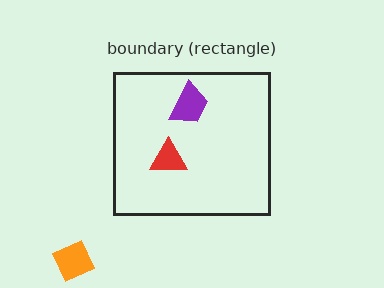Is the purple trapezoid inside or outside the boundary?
Inside.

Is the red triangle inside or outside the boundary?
Inside.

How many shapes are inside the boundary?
2 inside, 1 outside.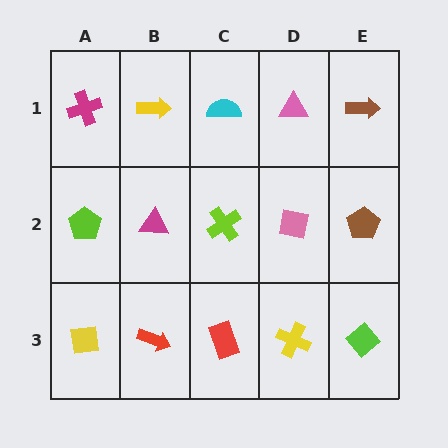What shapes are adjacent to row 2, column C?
A cyan semicircle (row 1, column C), a red rectangle (row 3, column C), a magenta triangle (row 2, column B), a pink square (row 2, column D).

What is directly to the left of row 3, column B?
A yellow square.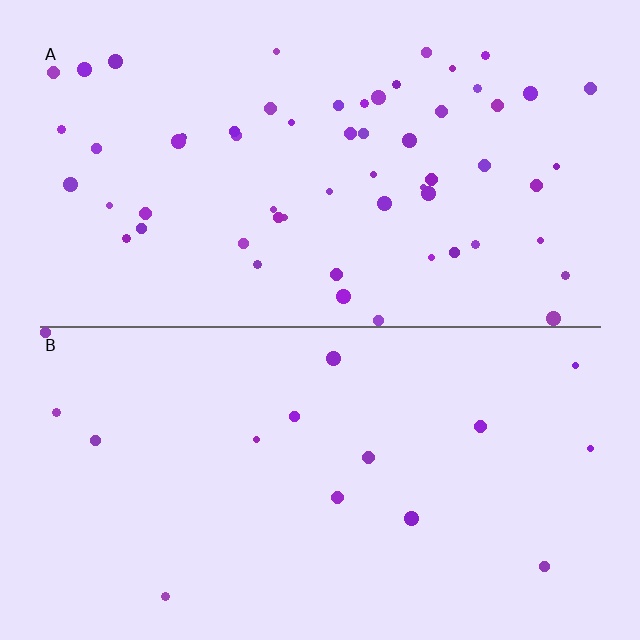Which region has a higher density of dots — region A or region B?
A (the top).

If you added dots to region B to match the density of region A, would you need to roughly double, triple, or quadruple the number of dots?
Approximately quadruple.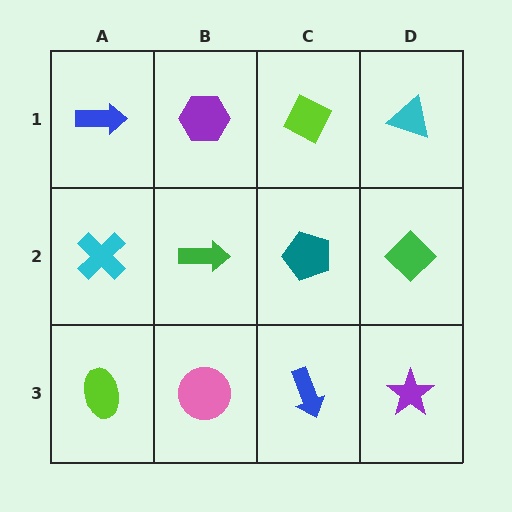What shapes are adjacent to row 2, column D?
A cyan triangle (row 1, column D), a purple star (row 3, column D), a teal pentagon (row 2, column C).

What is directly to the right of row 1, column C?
A cyan triangle.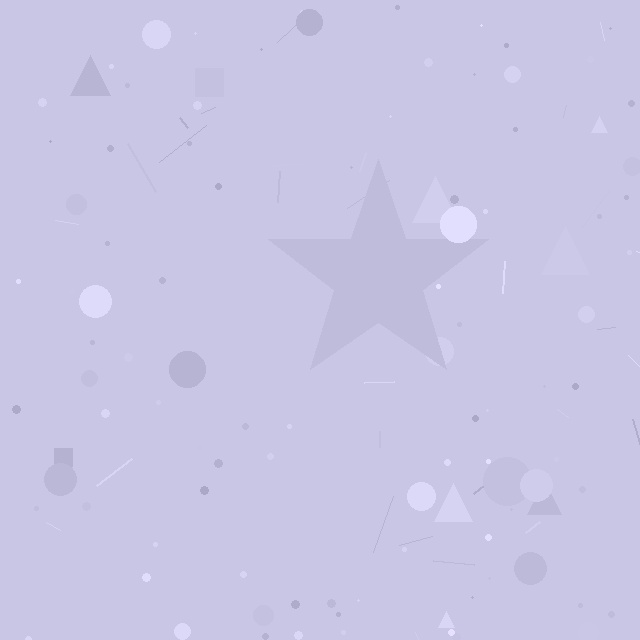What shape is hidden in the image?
A star is hidden in the image.